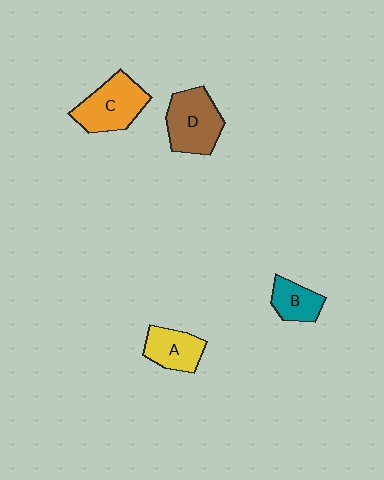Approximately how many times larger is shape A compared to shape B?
Approximately 1.2 times.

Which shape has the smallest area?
Shape B (teal).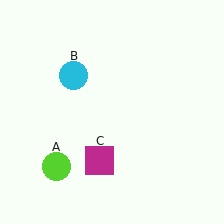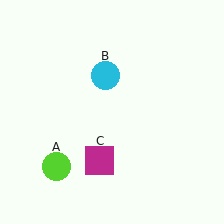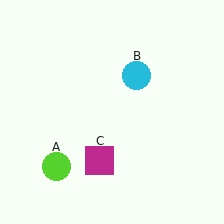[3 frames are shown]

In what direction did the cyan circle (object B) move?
The cyan circle (object B) moved right.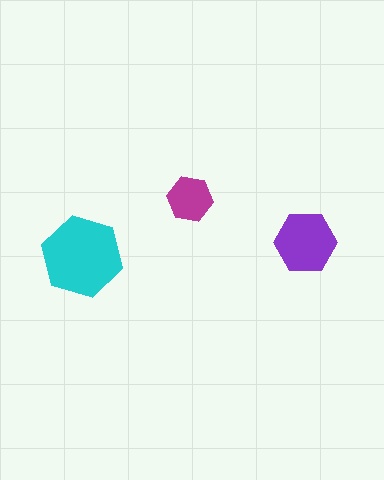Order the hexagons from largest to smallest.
the cyan one, the purple one, the magenta one.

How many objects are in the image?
There are 3 objects in the image.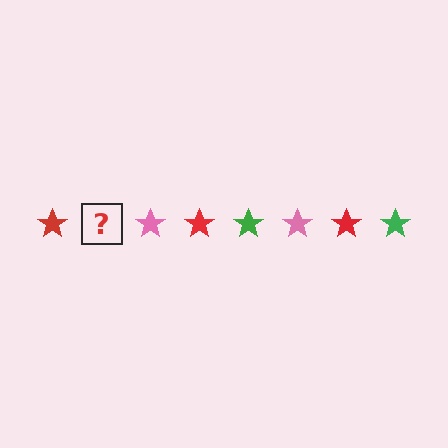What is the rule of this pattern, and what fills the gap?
The rule is that the pattern cycles through red, green, pink stars. The gap should be filled with a green star.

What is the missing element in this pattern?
The missing element is a green star.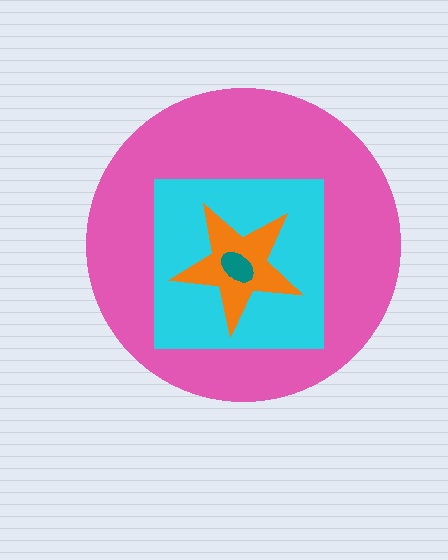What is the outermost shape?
The pink circle.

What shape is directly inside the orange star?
The teal ellipse.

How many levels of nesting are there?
4.